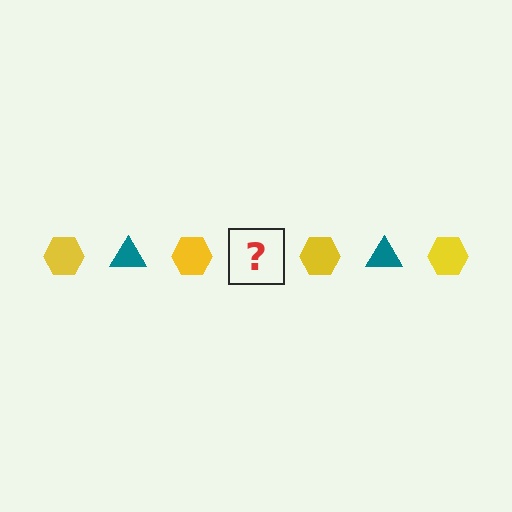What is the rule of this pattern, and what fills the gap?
The rule is that the pattern alternates between yellow hexagon and teal triangle. The gap should be filled with a teal triangle.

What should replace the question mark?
The question mark should be replaced with a teal triangle.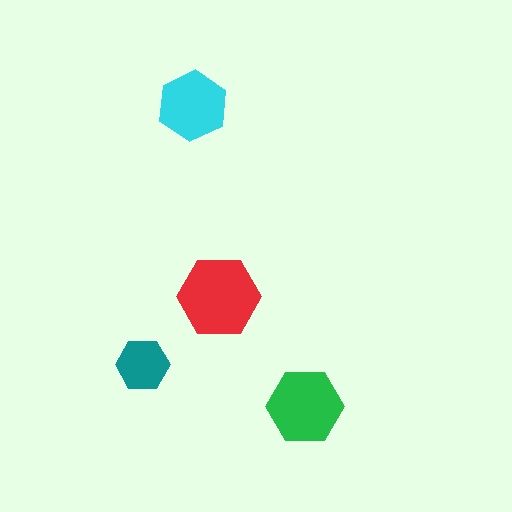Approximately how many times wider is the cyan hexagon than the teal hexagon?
About 1.5 times wider.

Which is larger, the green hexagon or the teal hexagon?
The green one.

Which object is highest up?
The cyan hexagon is topmost.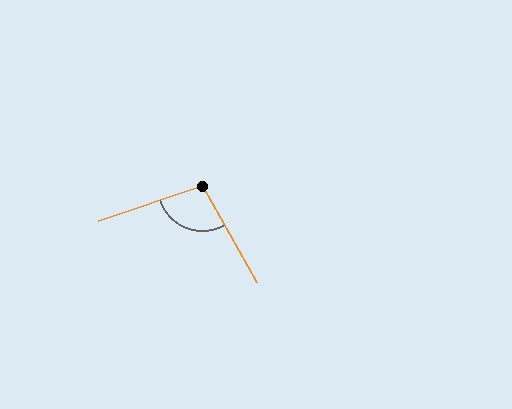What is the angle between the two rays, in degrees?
Approximately 101 degrees.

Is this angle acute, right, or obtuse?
It is obtuse.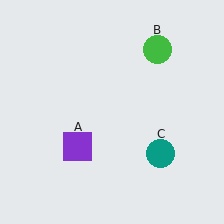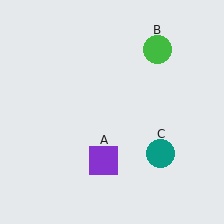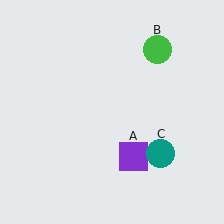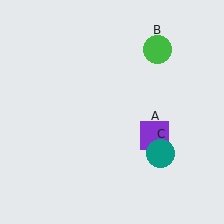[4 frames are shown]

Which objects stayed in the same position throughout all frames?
Green circle (object B) and teal circle (object C) remained stationary.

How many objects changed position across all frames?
1 object changed position: purple square (object A).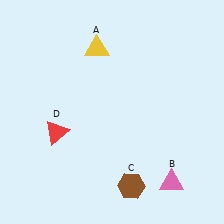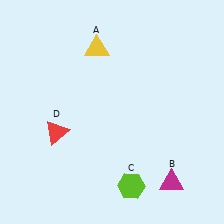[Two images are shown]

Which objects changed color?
B changed from pink to magenta. C changed from brown to lime.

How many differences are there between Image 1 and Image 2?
There are 2 differences between the two images.